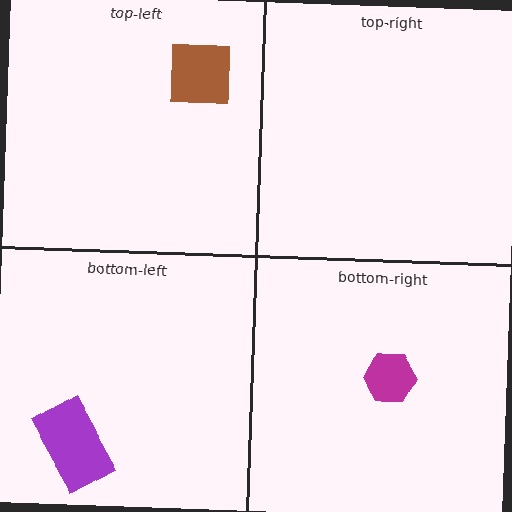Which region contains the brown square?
The top-left region.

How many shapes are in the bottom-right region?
1.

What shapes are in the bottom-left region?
The purple rectangle.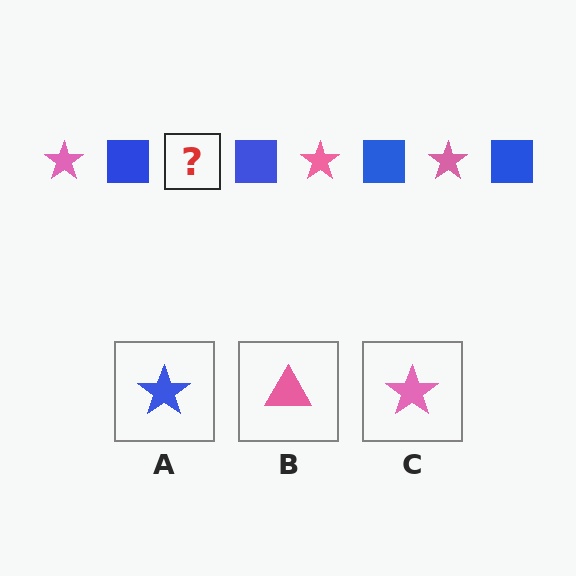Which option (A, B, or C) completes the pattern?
C.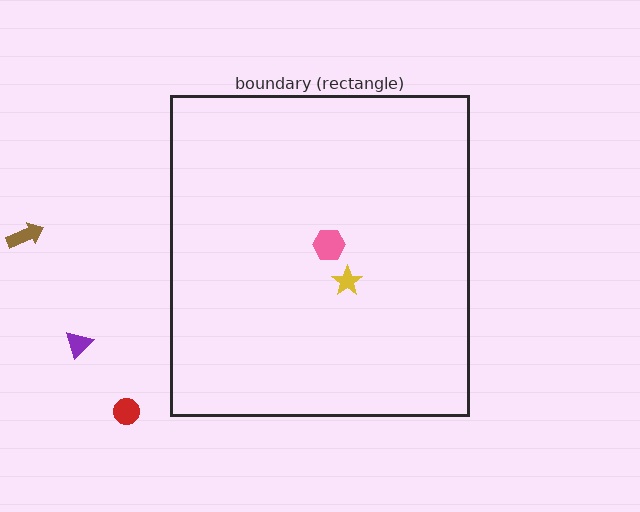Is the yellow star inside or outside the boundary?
Inside.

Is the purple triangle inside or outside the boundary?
Outside.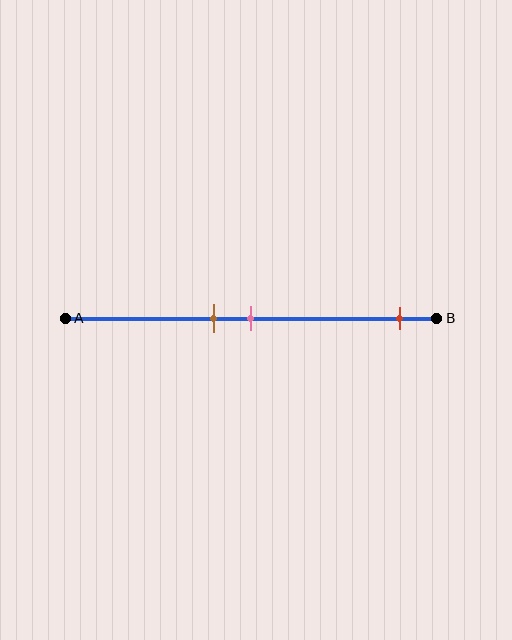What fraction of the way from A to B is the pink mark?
The pink mark is approximately 50% (0.5) of the way from A to B.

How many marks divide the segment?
There are 3 marks dividing the segment.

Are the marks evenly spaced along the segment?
No, the marks are not evenly spaced.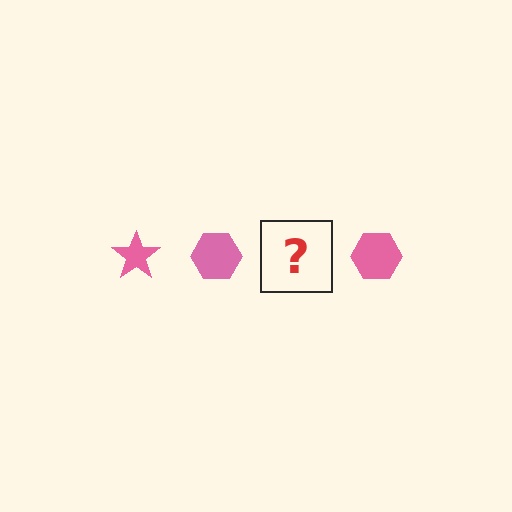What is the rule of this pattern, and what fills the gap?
The rule is that the pattern cycles through star, hexagon shapes in pink. The gap should be filled with a pink star.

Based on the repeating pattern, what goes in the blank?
The blank should be a pink star.